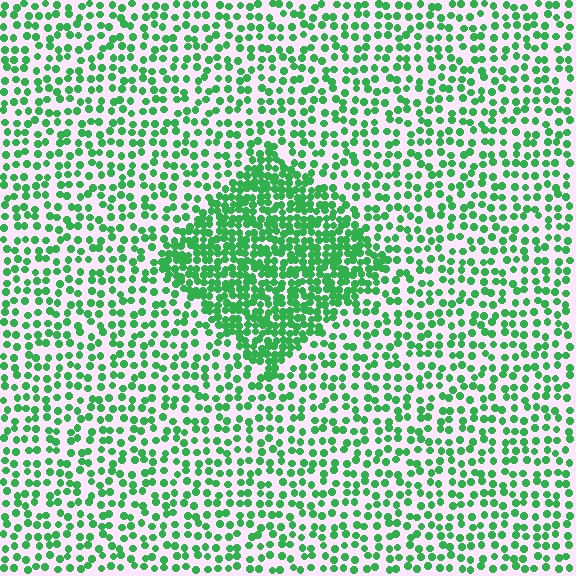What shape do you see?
I see a diamond.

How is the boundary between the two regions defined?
The boundary is defined by a change in element density (approximately 2.2x ratio). All elements are the same color, size, and shape.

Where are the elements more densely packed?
The elements are more densely packed inside the diamond boundary.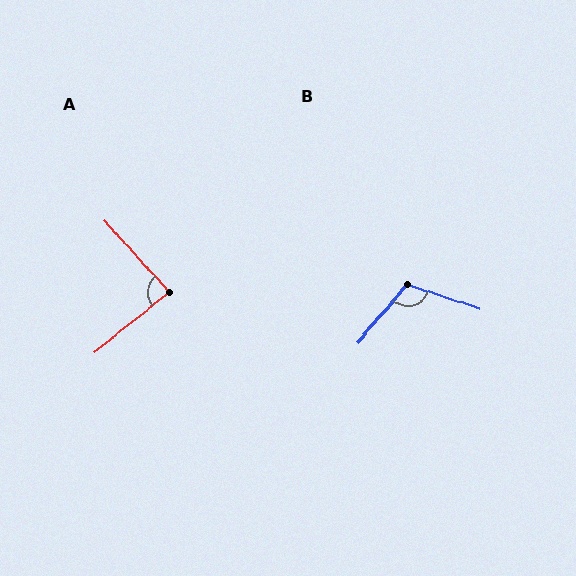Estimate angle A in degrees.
Approximately 87 degrees.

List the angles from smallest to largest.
A (87°), B (113°).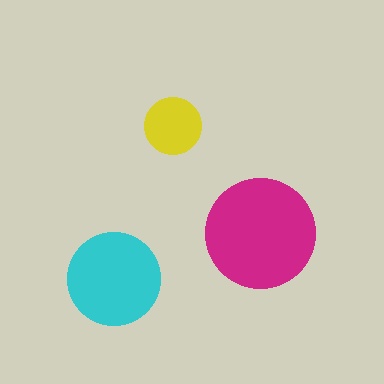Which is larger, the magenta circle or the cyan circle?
The magenta one.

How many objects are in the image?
There are 3 objects in the image.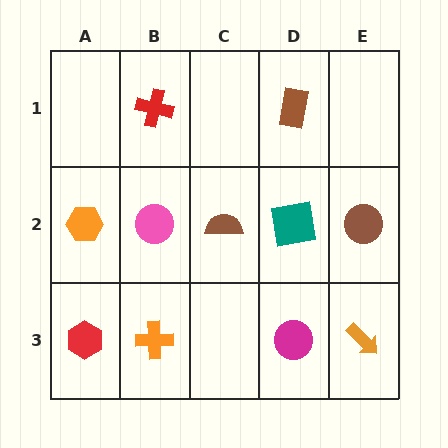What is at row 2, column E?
A brown circle.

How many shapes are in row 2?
5 shapes.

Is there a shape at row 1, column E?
No, that cell is empty.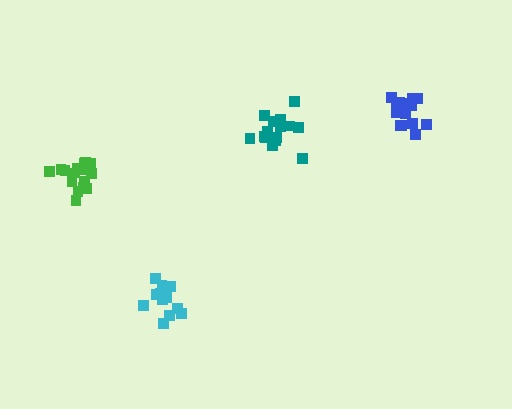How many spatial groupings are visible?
There are 4 spatial groupings.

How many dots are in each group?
Group 1: 15 dots, Group 2: 15 dots, Group 3: 14 dots, Group 4: 16 dots (60 total).